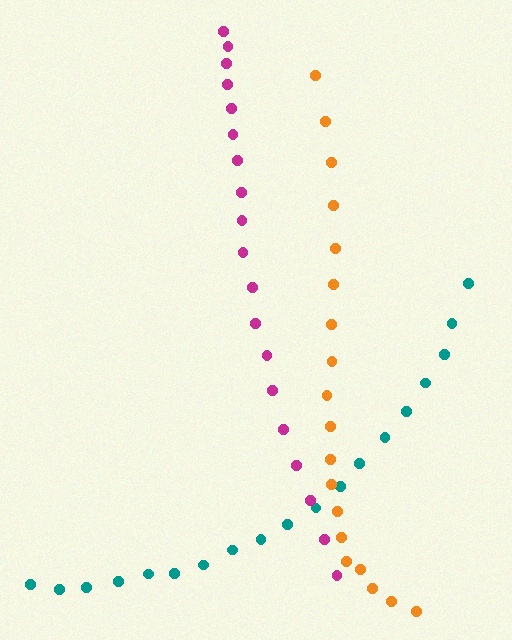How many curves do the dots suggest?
There are 3 distinct paths.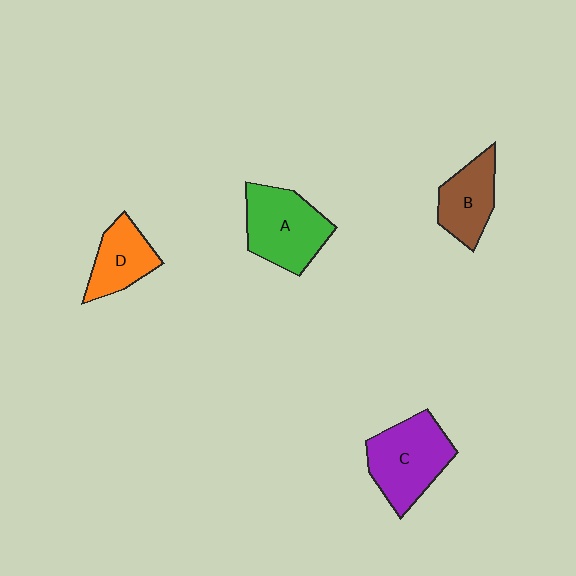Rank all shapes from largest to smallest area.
From largest to smallest: C (purple), A (green), B (brown), D (orange).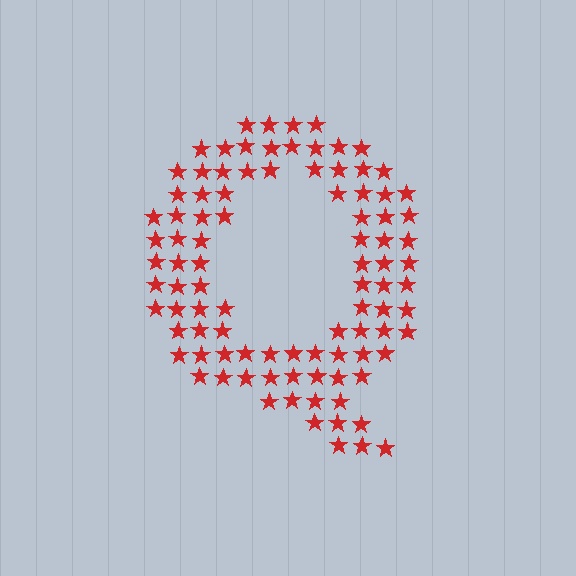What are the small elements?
The small elements are stars.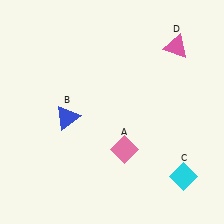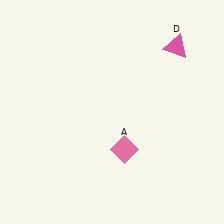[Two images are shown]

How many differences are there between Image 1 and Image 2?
There are 2 differences between the two images.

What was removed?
The cyan diamond (C), the blue triangle (B) were removed in Image 2.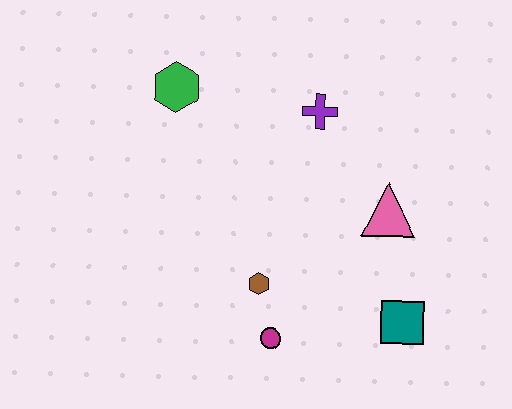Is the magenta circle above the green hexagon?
No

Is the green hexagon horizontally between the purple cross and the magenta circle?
No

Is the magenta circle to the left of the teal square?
Yes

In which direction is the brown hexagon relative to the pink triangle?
The brown hexagon is to the left of the pink triangle.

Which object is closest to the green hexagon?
The purple cross is closest to the green hexagon.